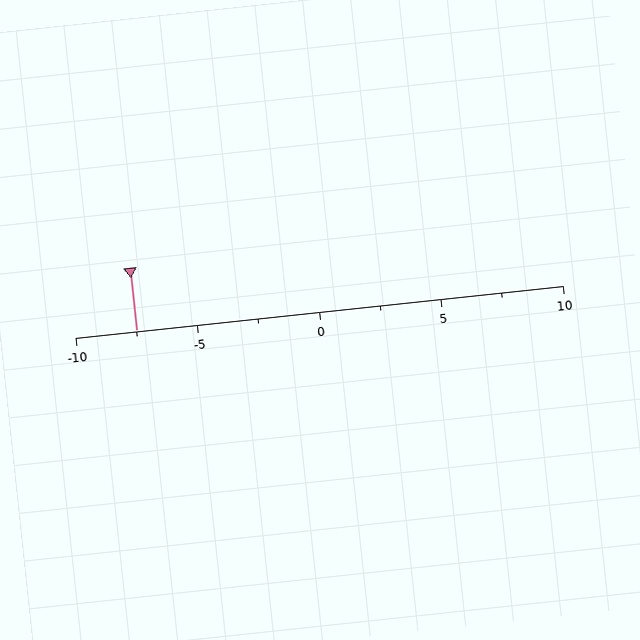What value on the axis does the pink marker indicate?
The marker indicates approximately -7.5.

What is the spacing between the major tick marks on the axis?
The major ticks are spaced 5 apart.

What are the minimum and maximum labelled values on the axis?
The axis runs from -10 to 10.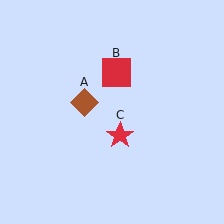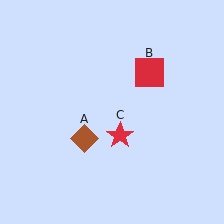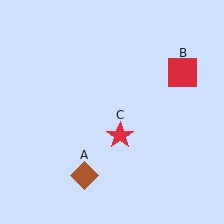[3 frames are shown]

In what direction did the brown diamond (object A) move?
The brown diamond (object A) moved down.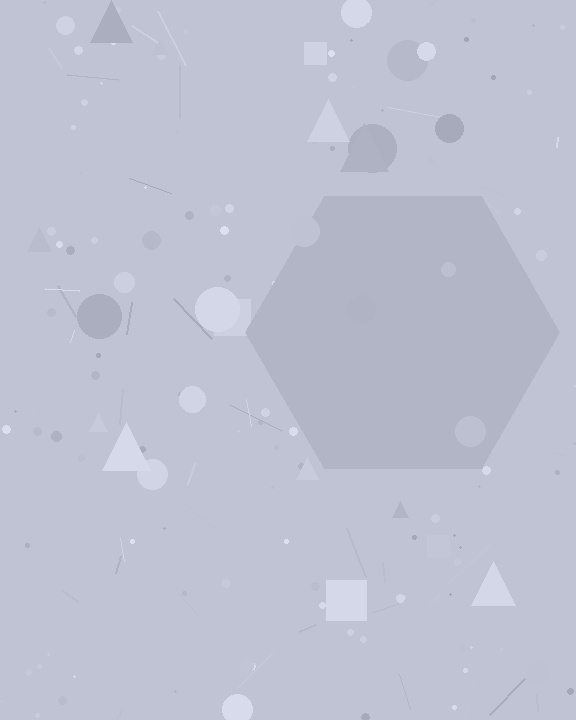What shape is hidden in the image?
A hexagon is hidden in the image.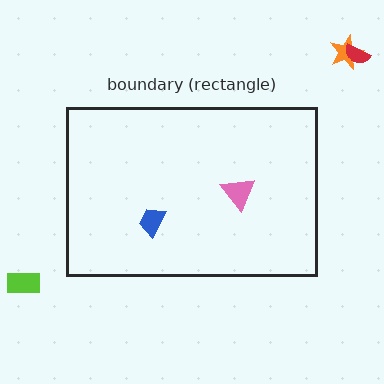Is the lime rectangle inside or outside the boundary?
Outside.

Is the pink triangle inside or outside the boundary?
Inside.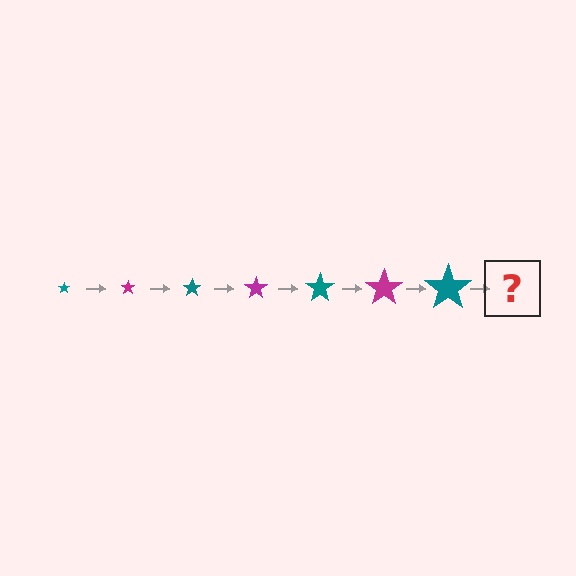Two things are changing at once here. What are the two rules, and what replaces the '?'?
The two rules are that the star grows larger each step and the color cycles through teal and magenta. The '?' should be a magenta star, larger than the previous one.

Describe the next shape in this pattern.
It should be a magenta star, larger than the previous one.